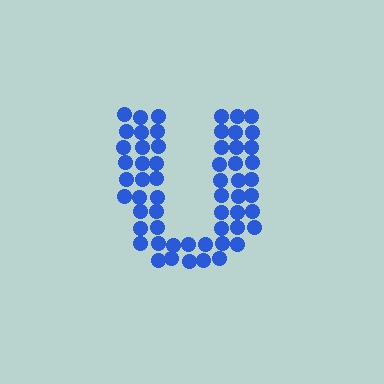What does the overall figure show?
The overall figure shows the letter U.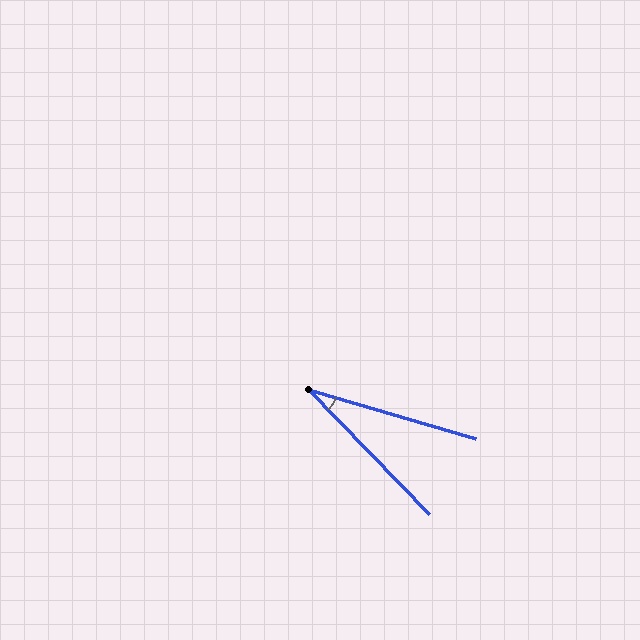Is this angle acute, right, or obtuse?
It is acute.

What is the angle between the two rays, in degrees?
Approximately 29 degrees.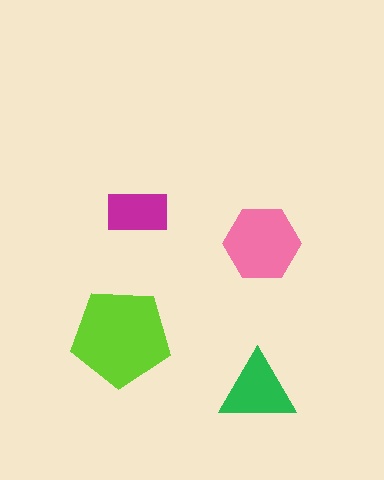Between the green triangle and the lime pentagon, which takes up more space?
The lime pentagon.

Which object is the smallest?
The magenta rectangle.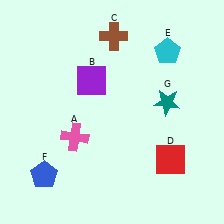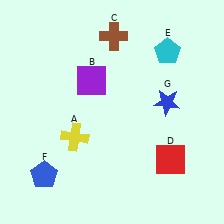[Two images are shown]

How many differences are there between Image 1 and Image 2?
There are 2 differences between the two images.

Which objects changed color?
A changed from pink to yellow. G changed from teal to blue.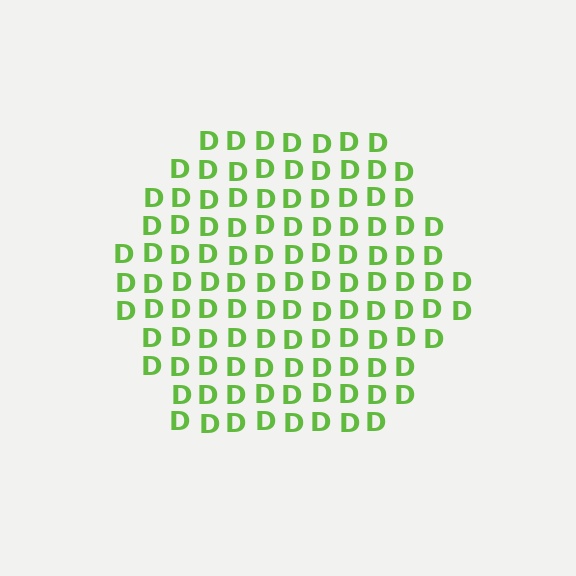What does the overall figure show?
The overall figure shows a hexagon.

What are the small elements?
The small elements are letter D's.